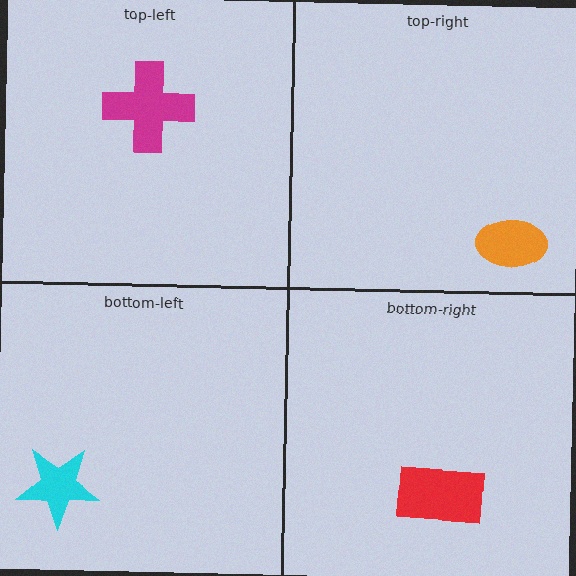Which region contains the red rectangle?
The bottom-right region.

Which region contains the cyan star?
The bottom-left region.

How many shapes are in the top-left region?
1.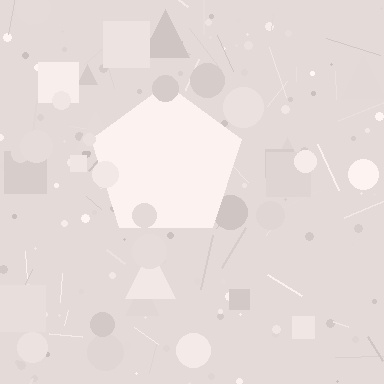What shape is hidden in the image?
A pentagon is hidden in the image.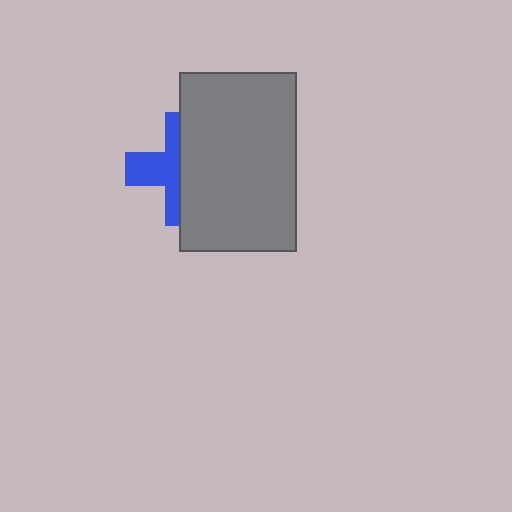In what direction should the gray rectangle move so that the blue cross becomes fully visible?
The gray rectangle should move right. That is the shortest direction to clear the overlap and leave the blue cross fully visible.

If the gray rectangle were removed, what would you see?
You would see the complete blue cross.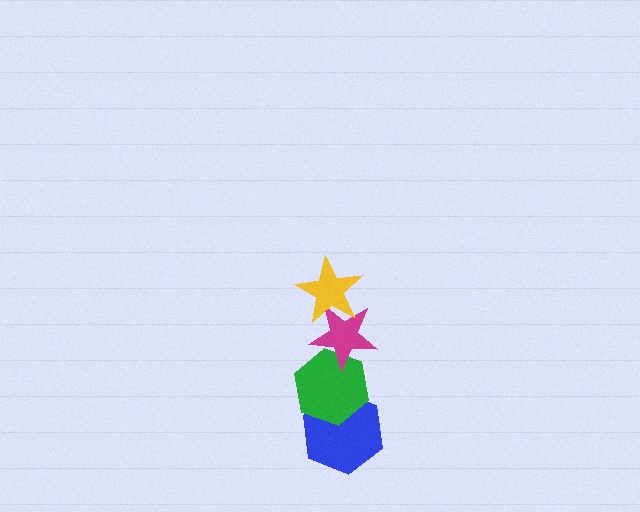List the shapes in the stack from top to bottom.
From top to bottom: the yellow star, the magenta star, the green hexagon, the blue hexagon.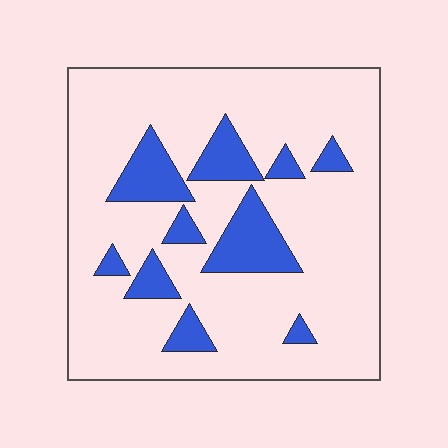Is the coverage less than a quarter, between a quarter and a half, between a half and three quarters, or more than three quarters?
Less than a quarter.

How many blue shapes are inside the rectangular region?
10.